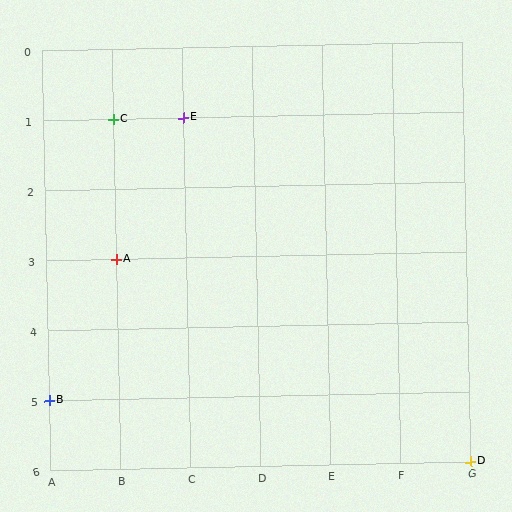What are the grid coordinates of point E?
Point E is at grid coordinates (C, 1).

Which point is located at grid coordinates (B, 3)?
Point A is at (B, 3).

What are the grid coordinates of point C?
Point C is at grid coordinates (B, 1).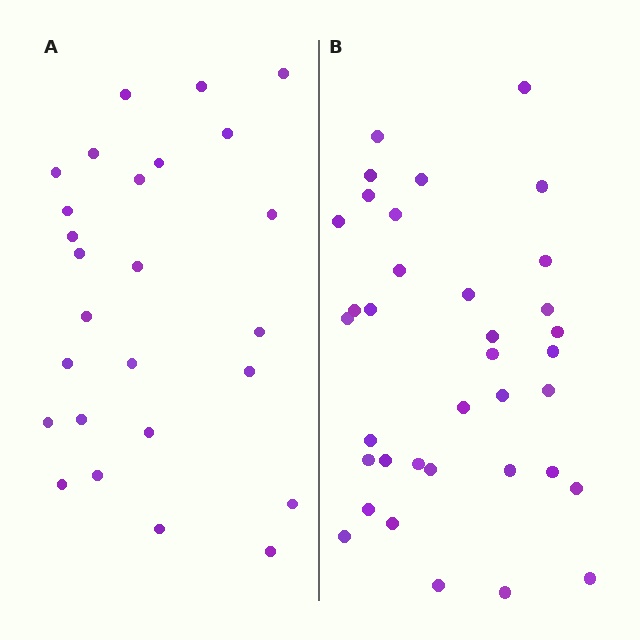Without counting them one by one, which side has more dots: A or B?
Region B (the right region) has more dots.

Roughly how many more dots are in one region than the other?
Region B has roughly 10 or so more dots than region A.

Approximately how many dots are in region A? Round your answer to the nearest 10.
About 30 dots. (The exact count is 26, which rounds to 30.)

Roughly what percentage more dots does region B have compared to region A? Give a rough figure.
About 40% more.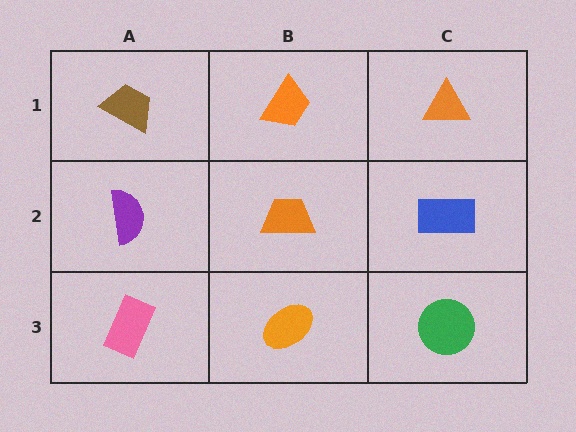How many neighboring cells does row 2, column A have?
3.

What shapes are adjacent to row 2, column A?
A brown trapezoid (row 1, column A), a pink rectangle (row 3, column A), an orange trapezoid (row 2, column B).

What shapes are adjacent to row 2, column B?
An orange trapezoid (row 1, column B), an orange ellipse (row 3, column B), a purple semicircle (row 2, column A), a blue rectangle (row 2, column C).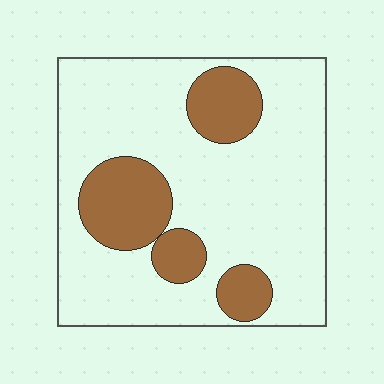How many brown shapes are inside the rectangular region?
4.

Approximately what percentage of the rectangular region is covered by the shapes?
Approximately 25%.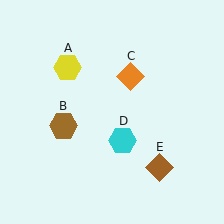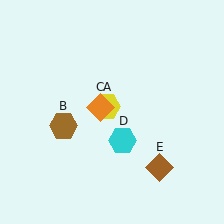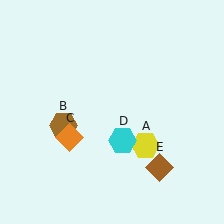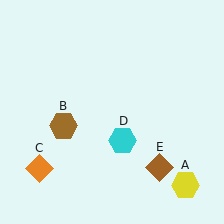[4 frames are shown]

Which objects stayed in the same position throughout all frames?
Brown hexagon (object B) and cyan hexagon (object D) and brown diamond (object E) remained stationary.